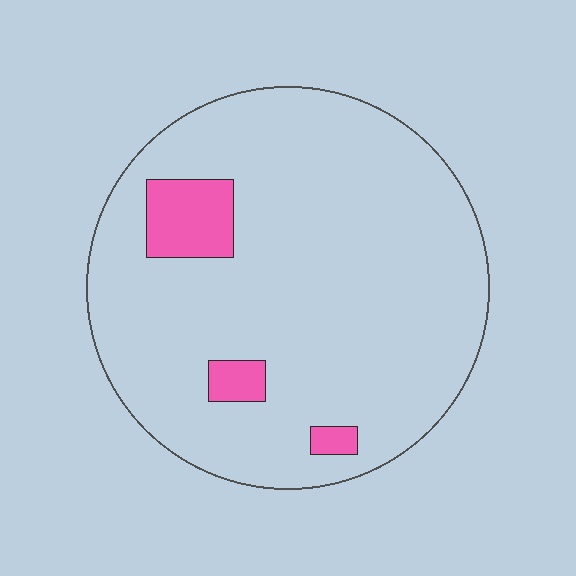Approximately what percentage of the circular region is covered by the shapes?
Approximately 10%.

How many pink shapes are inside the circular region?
3.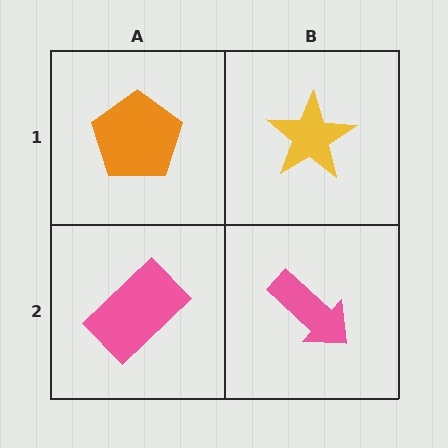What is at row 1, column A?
An orange pentagon.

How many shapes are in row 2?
2 shapes.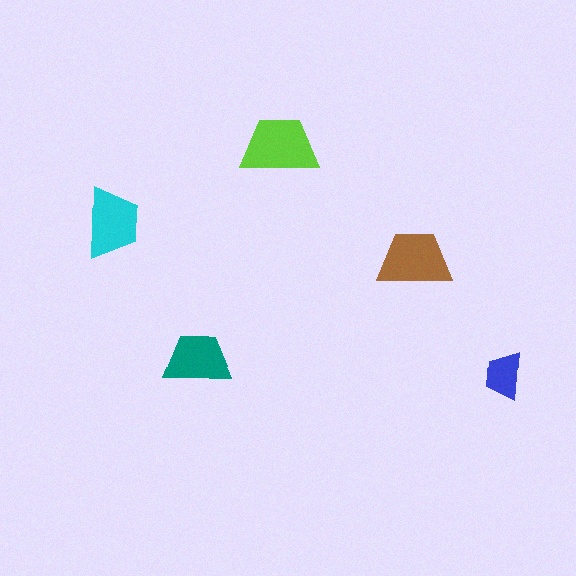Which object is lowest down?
The blue trapezoid is bottommost.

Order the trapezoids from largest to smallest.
the lime one, the brown one, the cyan one, the teal one, the blue one.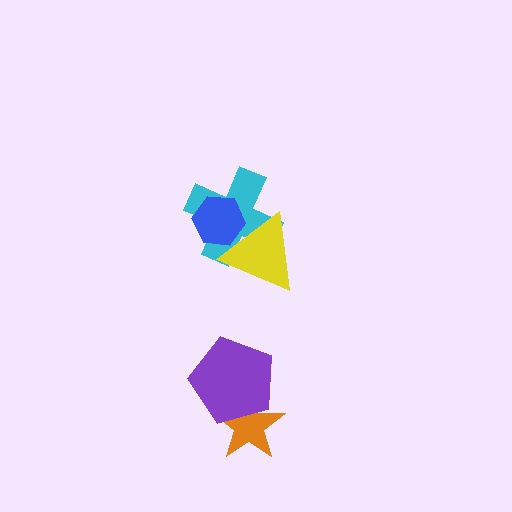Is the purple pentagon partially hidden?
No, no other shape covers it.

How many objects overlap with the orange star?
1 object overlaps with the orange star.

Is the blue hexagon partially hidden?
Yes, it is partially covered by another shape.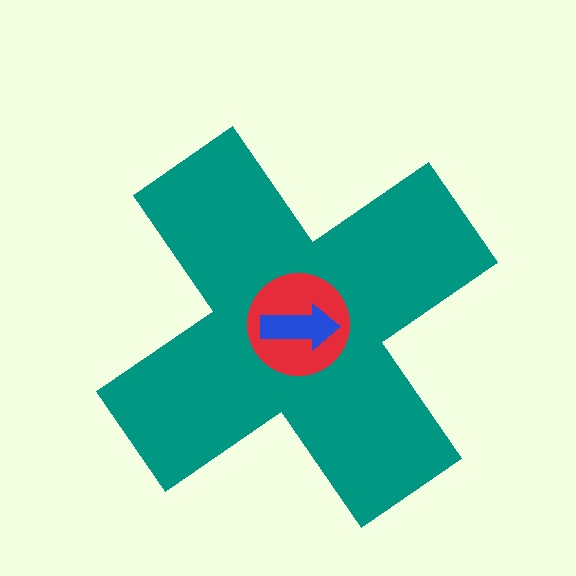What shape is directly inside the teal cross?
The red circle.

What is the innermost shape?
The blue arrow.